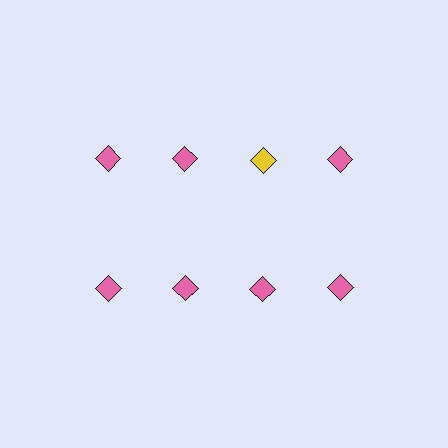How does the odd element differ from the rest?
It has a different color: yellow instead of pink.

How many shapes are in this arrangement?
There are 8 shapes arranged in a grid pattern.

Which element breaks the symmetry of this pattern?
The yellow diamond in the top row, center column breaks the symmetry. All other shapes are pink diamonds.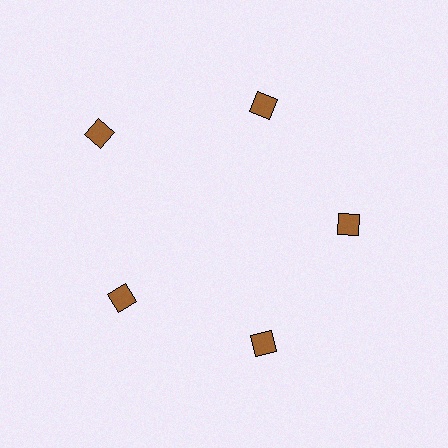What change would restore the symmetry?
The symmetry would be restored by moving it inward, back onto the ring so that all 5 squares sit at equal angles and equal distance from the center.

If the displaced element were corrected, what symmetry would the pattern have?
It would have 5-fold rotational symmetry — the pattern would map onto itself every 72 degrees.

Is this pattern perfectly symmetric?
No. The 5 brown squares are arranged in a ring, but one element near the 10 o'clock position is pushed outward from the center, breaking the 5-fold rotational symmetry.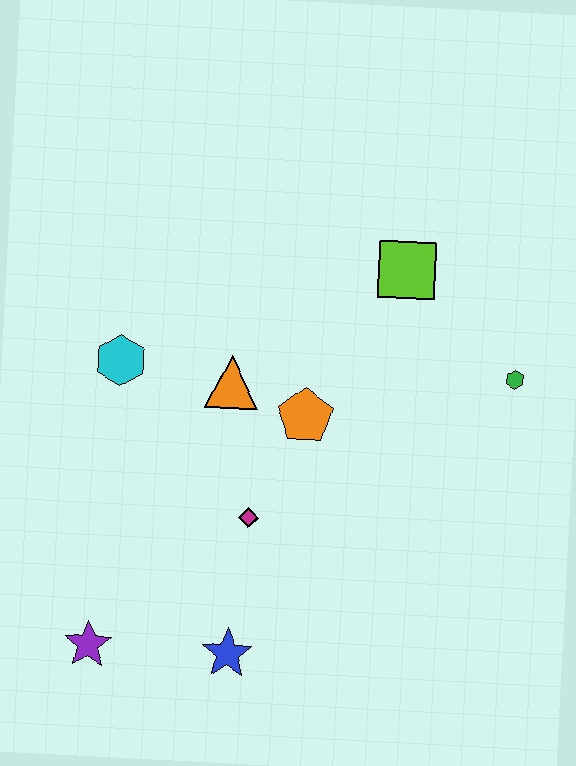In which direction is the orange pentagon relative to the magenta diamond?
The orange pentagon is above the magenta diamond.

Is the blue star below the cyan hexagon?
Yes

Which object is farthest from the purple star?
The green hexagon is farthest from the purple star.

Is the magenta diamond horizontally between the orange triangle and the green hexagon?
Yes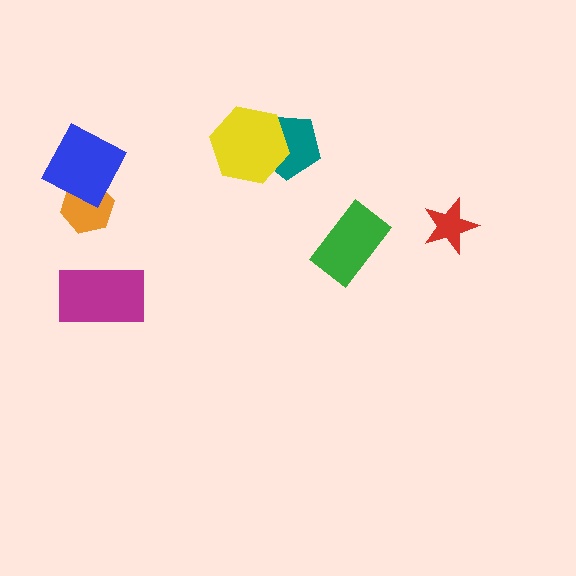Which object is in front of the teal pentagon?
The yellow hexagon is in front of the teal pentagon.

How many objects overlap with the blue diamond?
1 object overlaps with the blue diamond.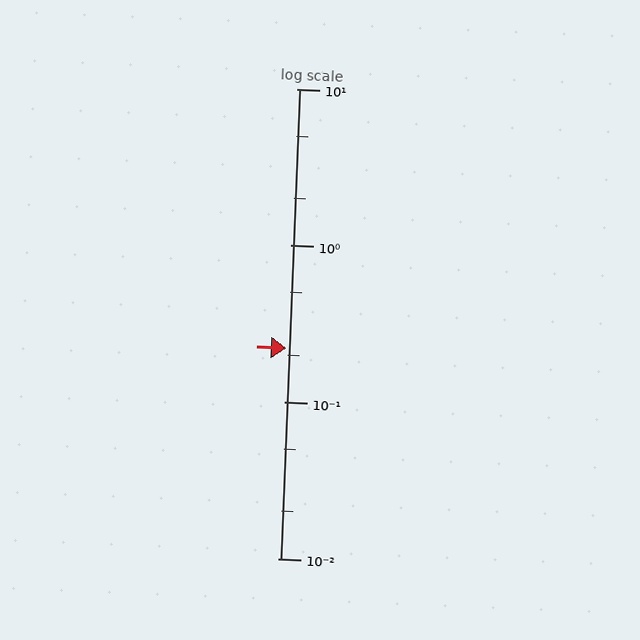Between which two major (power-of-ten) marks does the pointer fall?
The pointer is between 0.1 and 1.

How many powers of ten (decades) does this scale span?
The scale spans 3 decades, from 0.01 to 10.